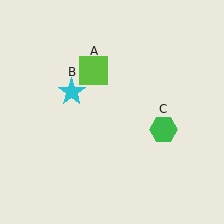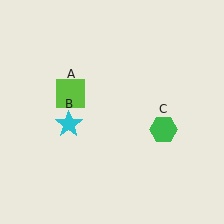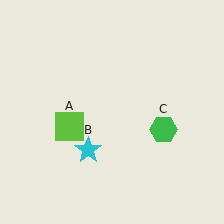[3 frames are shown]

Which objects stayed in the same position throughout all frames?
Green hexagon (object C) remained stationary.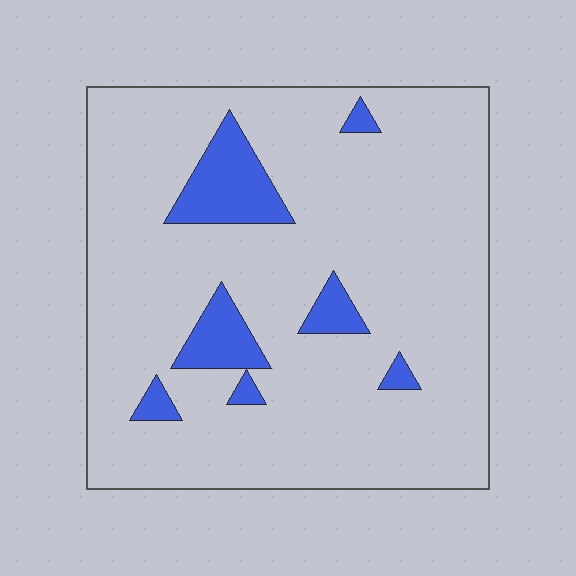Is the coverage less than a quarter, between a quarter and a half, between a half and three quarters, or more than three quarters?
Less than a quarter.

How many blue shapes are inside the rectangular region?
7.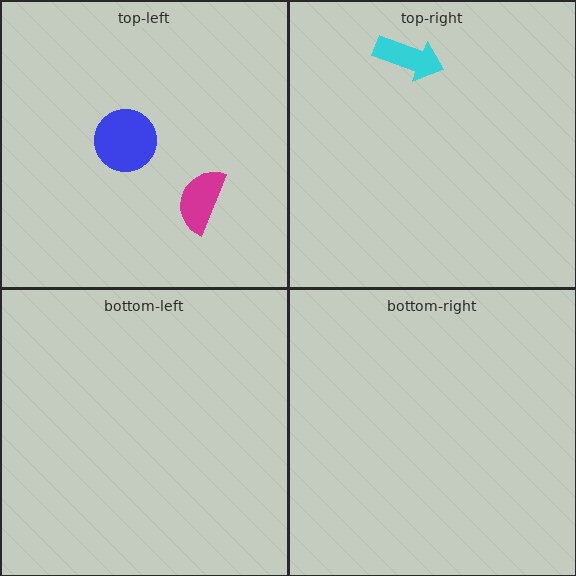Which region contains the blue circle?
The top-left region.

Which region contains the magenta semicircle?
The top-left region.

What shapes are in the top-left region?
The blue circle, the magenta semicircle.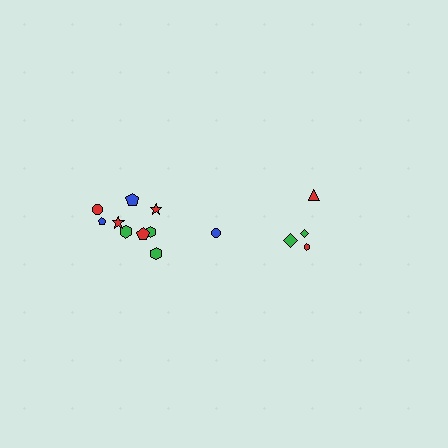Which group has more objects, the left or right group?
The left group.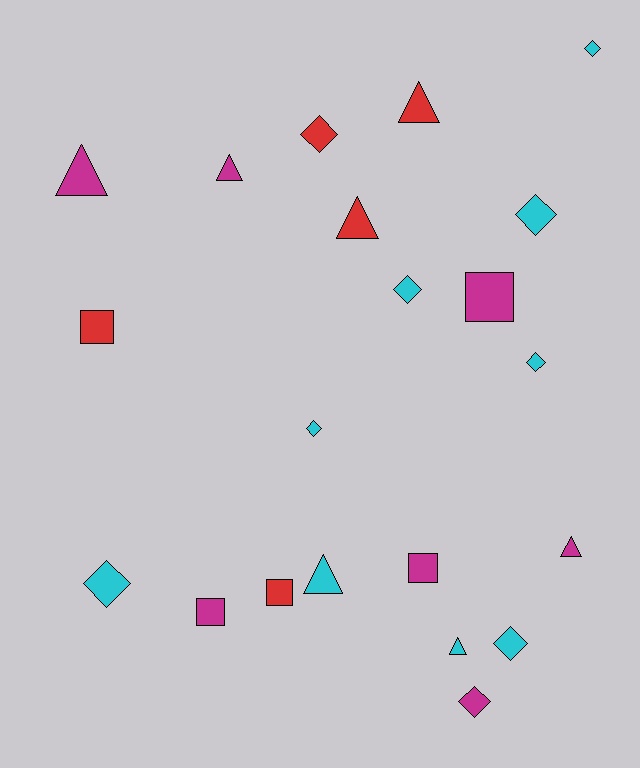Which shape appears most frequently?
Diamond, with 9 objects.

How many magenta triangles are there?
There are 3 magenta triangles.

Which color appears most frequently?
Cyan, with 9 objects.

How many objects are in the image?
There are 21 objects.